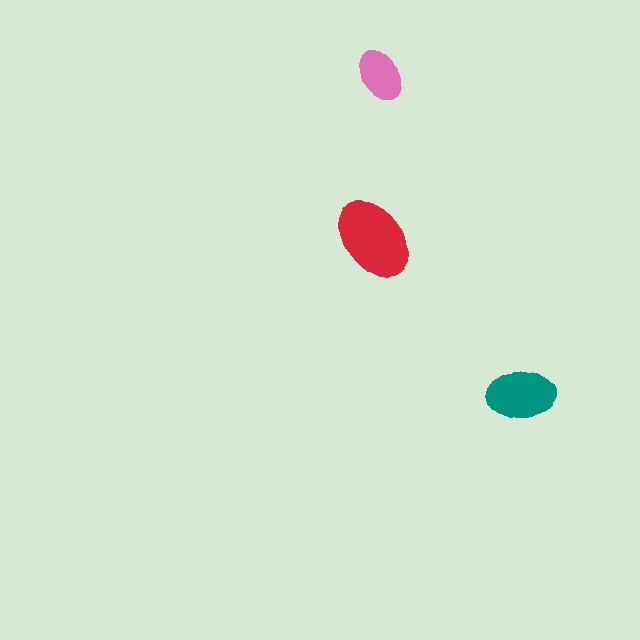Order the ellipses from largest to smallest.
the red one, the teal one, the pink one.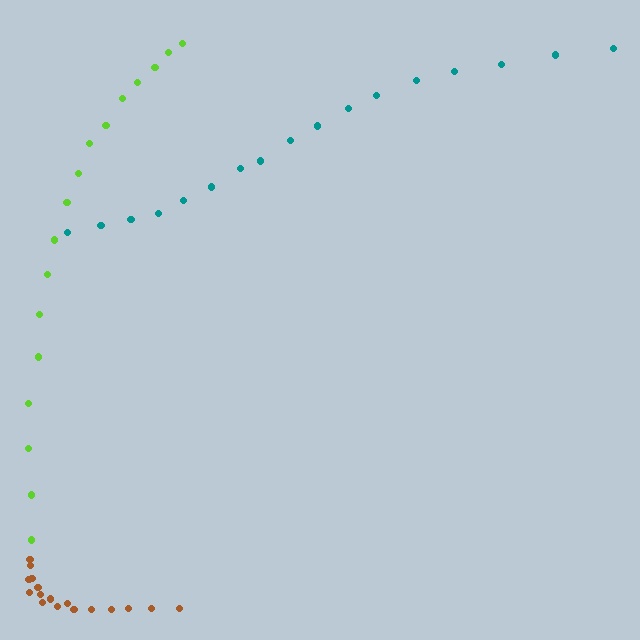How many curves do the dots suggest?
There are 3 distinct paths.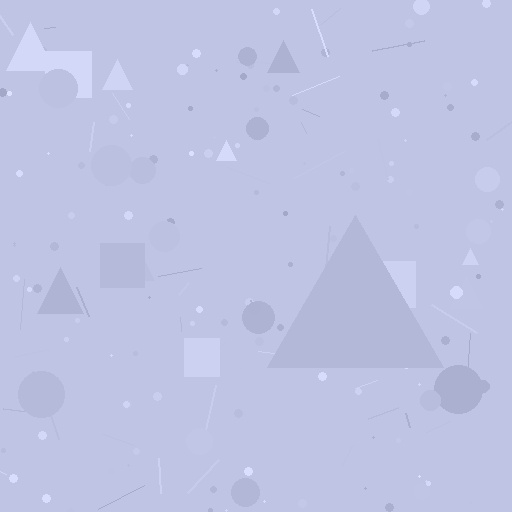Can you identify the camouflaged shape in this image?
The camouflaged shape is a triangle.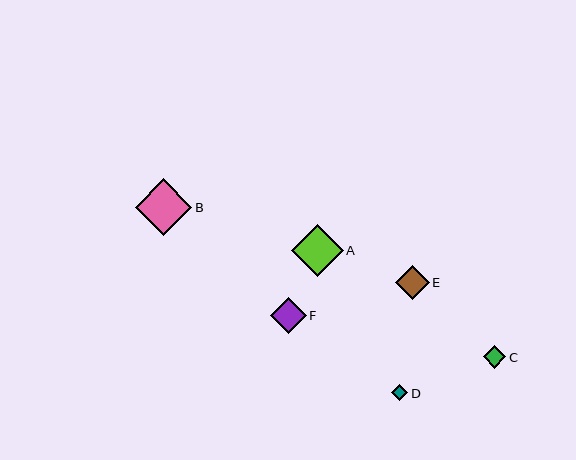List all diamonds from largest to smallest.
From largest to smallest: B, A, F, E, C, D.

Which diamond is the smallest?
Diamond D is the smallest with a size of approximately 16 pixels.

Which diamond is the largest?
Diamond B is the largest with a size of approximately 57 pixels.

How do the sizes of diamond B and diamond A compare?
Diamond B and diamond A are approximately the same size.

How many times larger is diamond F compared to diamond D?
Diamond F is approximately 2.2 times the size of diamond D.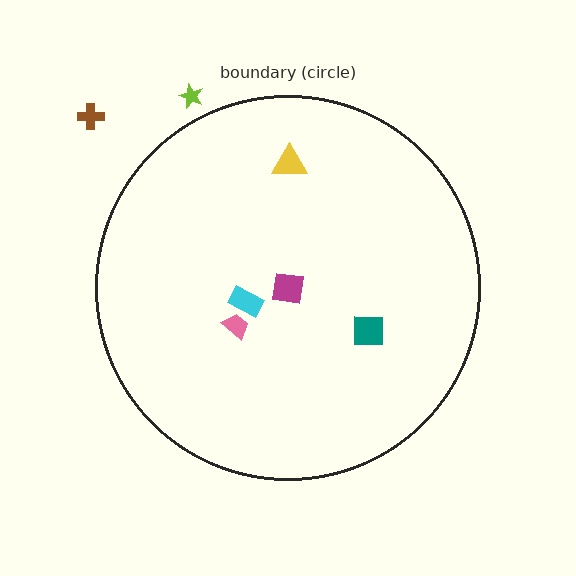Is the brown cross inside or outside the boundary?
Outside.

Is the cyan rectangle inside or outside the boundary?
Inside.